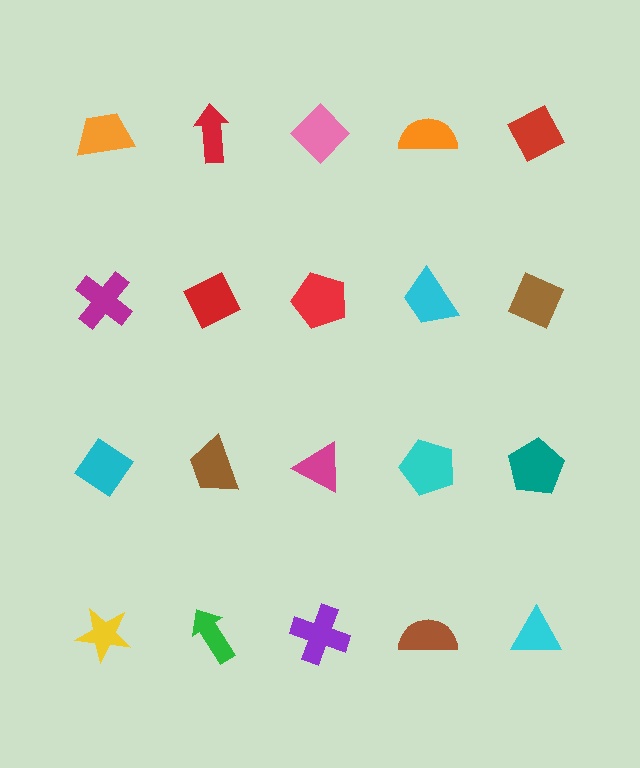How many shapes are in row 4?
5 shapes.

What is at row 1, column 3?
A pink diamond.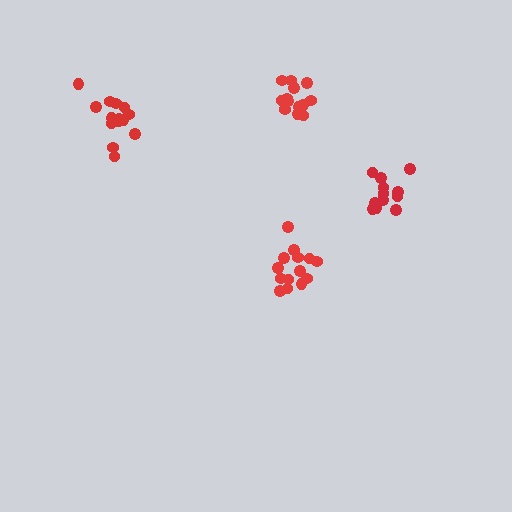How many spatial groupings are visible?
There are 4 spatial groupings.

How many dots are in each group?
Group 1: 12 dots, Group 2: 15 dots, Group 3: 14 dots, Group 4: 13 dots (54 total).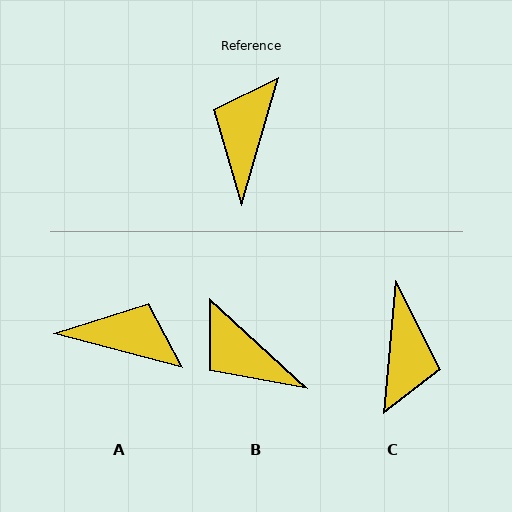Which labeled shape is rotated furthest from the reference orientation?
C, about 169 degrees away.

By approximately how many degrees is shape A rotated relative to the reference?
Approximately 89 degrees clockwise.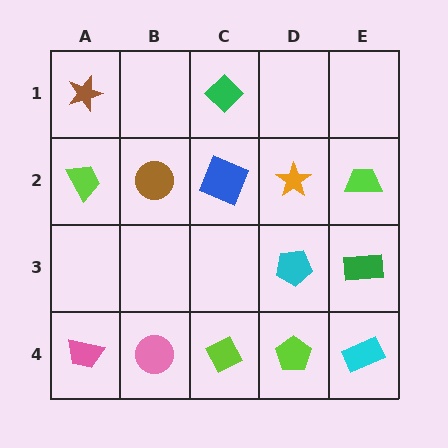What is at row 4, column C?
A lime diamond.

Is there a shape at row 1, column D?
No, that cell is empty.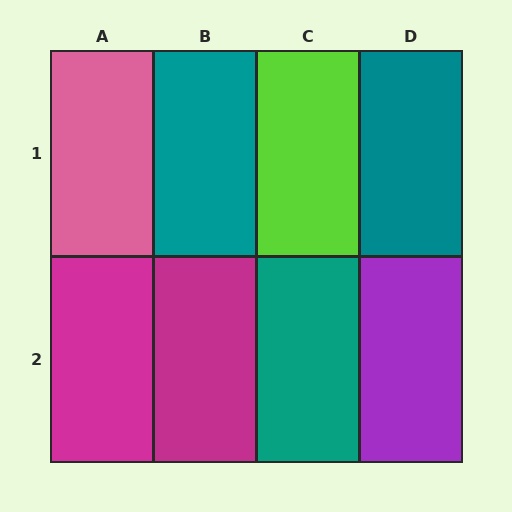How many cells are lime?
1 cell is lime.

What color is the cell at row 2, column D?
Purple.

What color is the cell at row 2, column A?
Magenta.